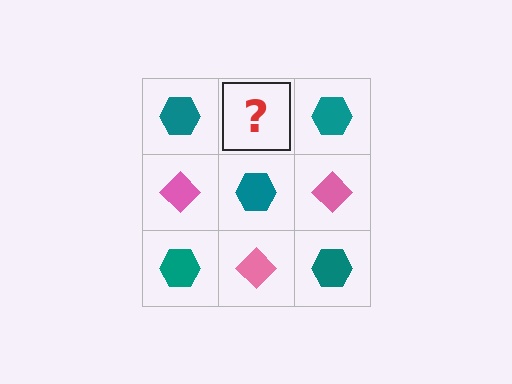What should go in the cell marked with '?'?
The missing cell should contain a pink diamond.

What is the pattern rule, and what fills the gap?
The rule is that it alternates teal hexagon and pink diamond in a checkerboard pattern. The gap should be filled with a pink diamond.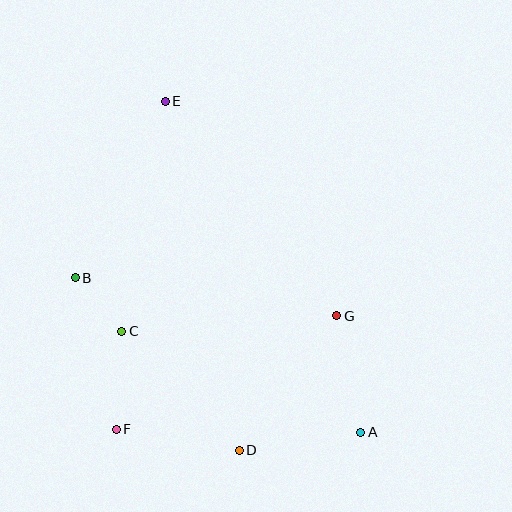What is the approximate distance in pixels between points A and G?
The distance between A and G is approximately 119 pixels.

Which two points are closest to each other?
Points B and C are closest to each other.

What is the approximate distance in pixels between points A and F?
The distance between A and F is approximately 245 pixels.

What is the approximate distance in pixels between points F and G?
The distance between F and G is approximately 248 pixels.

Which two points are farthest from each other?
Points A and E are farthest from each other.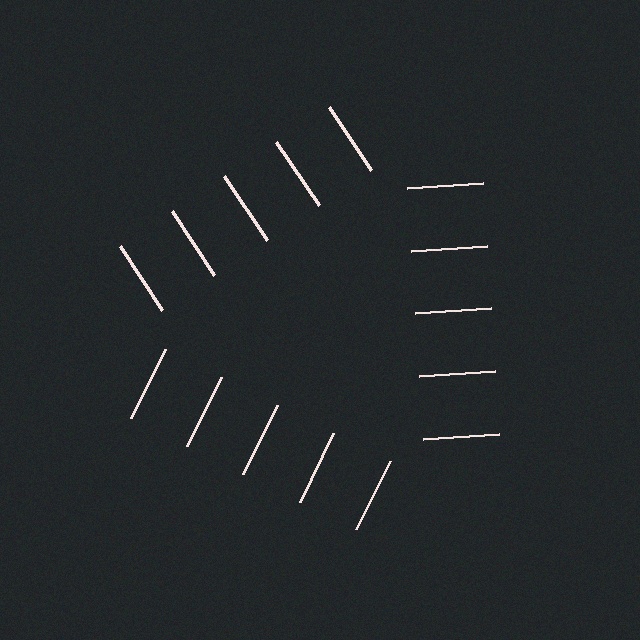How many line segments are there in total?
15 — 5 along each of the 3 edges.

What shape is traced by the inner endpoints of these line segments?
An illusory triangle — the line segments terminate on its edges but no continuous stroke is drawn.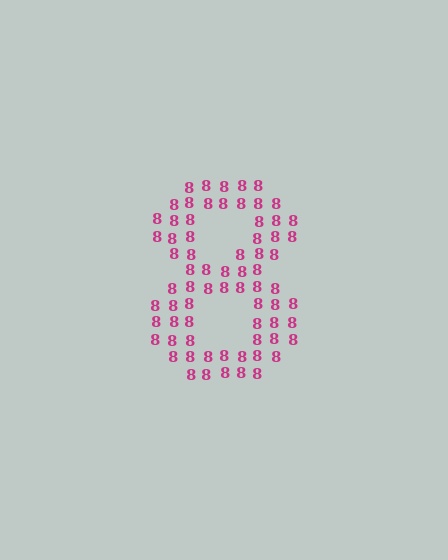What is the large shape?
The large shape is the digit 8.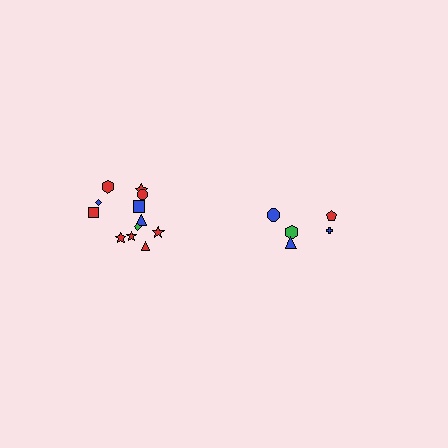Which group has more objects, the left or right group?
The left group.